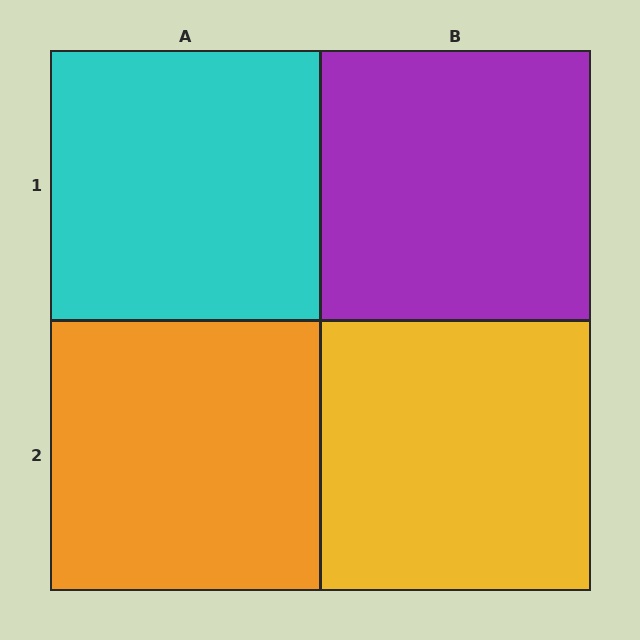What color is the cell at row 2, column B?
Yellow.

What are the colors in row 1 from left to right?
Cyan, purple.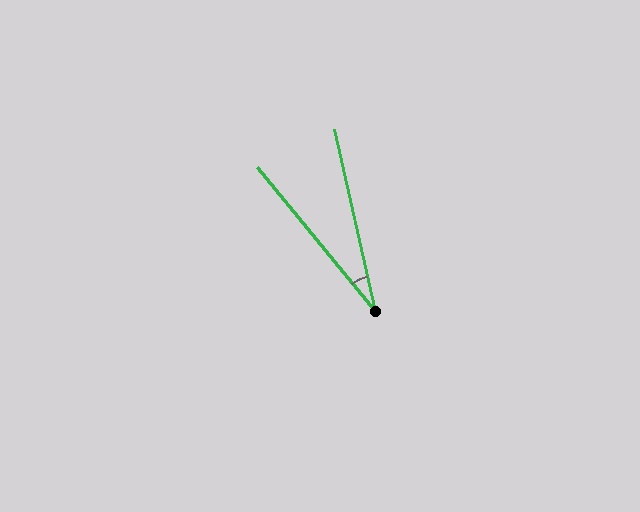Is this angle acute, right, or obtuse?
It is acute.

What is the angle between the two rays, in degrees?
Approximately 27 degrees.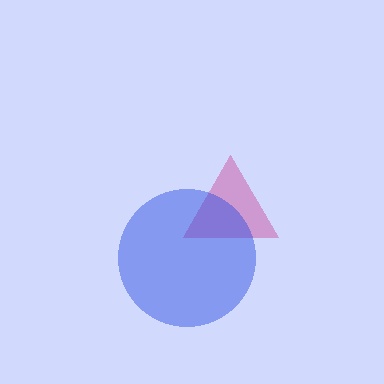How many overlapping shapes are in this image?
There are 2 overlapping shapes in the image.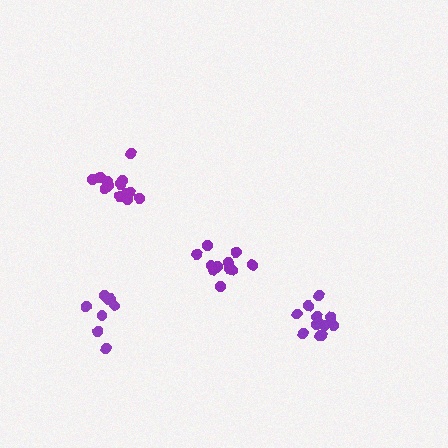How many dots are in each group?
Group 1: 13 dots, Group 2: 13 dots, Group 3: 8 dots, Group 4: 11 dots (45 total).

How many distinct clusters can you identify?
There are 4 distinct clusters.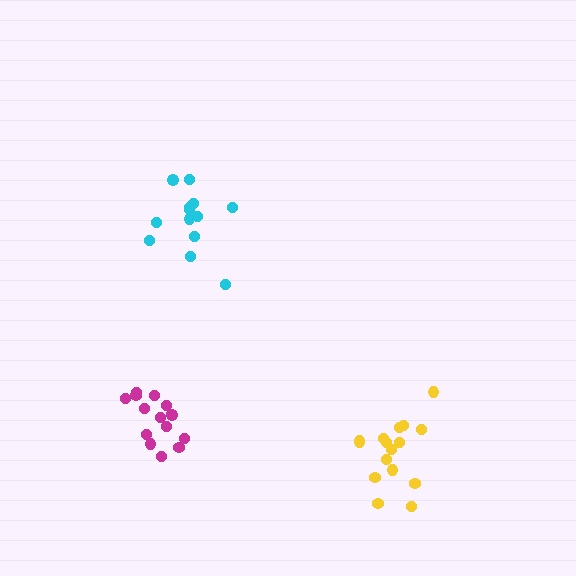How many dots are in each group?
Group 1: 16 dots, Group 2: 13 dots, Group 3: 15 dots (44 total).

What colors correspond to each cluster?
The clusters are colored: yellow, cyan, magenta.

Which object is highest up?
The cyan cluster is topmost.